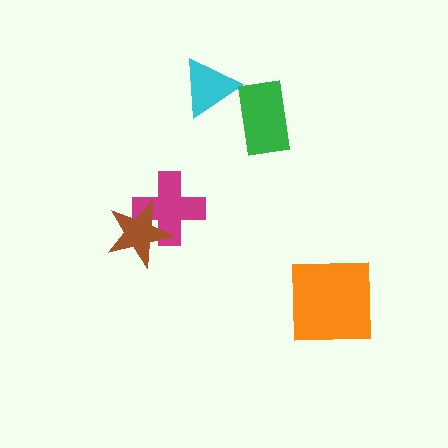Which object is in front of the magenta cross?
The brown star is in front of the magenta cross.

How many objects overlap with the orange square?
0 objects overlap with the orange square.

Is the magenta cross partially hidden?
Yes, it is partially covered by another shape.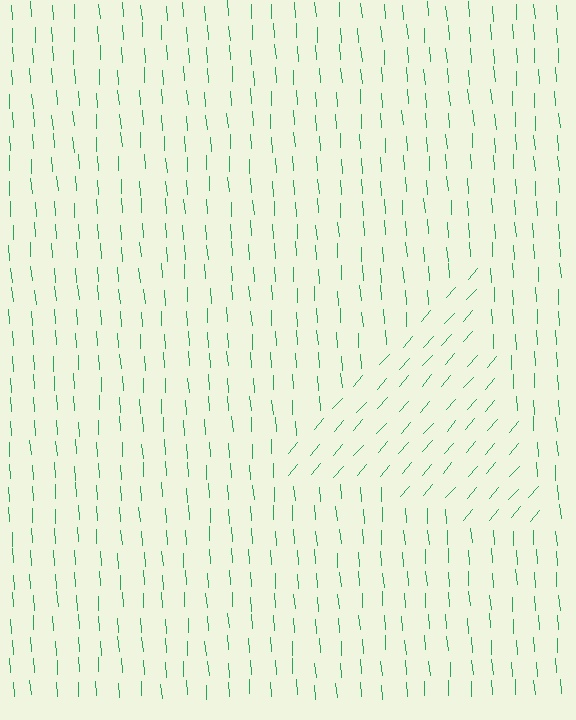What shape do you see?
I see a triangle.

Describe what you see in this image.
The image is filled with small green line segments. A triangle region in the image has lines oriented differently from the surrounding lines, creating a visible texture boundary.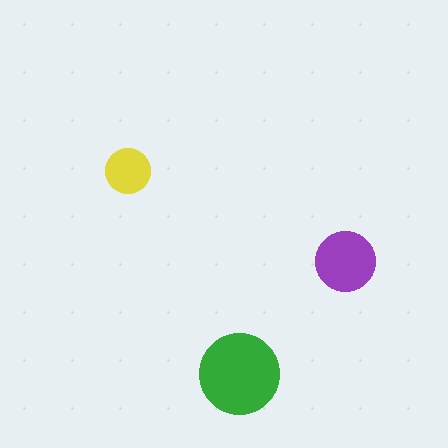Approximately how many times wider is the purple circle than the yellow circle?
About 1.5 times wider.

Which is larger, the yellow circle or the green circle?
The green one.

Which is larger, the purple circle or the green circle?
The green one.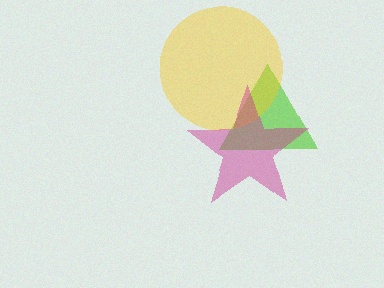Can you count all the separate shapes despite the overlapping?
Yes, there are 3 separate shapes.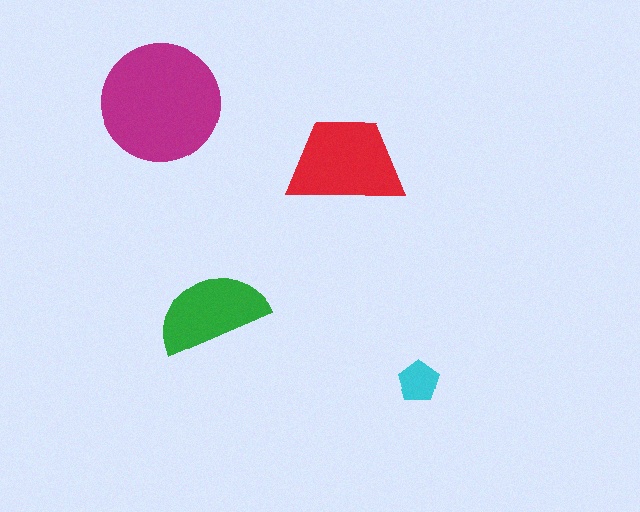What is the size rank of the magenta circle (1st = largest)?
1st.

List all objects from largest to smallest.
The magenta circle, the red trapezoid, the green semicircle, the cyan pentagon.